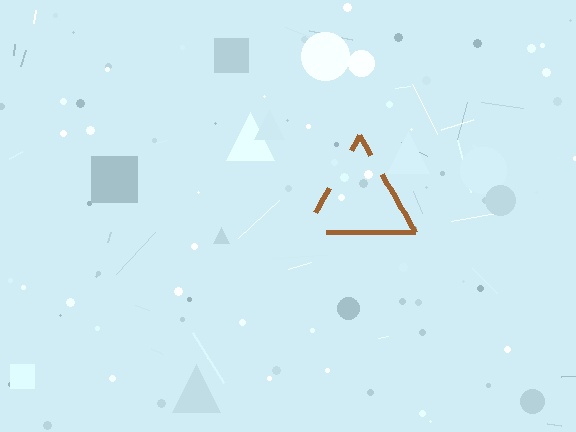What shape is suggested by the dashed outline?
The dashed outline suggests a triangle.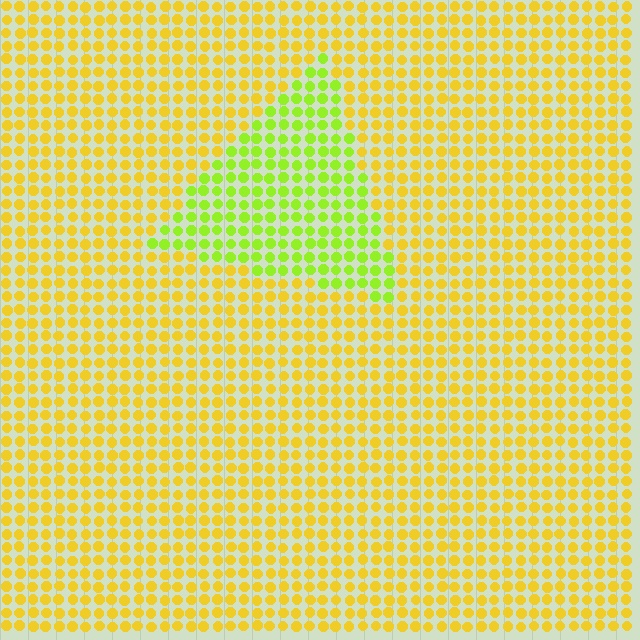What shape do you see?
I see a triangle.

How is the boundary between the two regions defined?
The boundary is defined purely by a slight shift in hue (about 38 degrees). Spacing, size, and orientation are identical on both sides.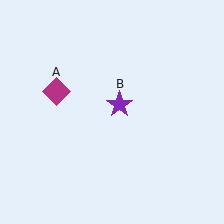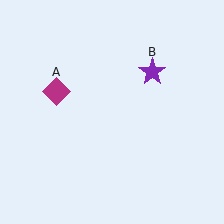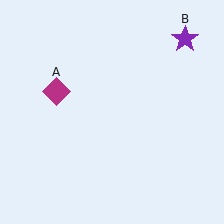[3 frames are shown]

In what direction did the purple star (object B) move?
The purple star (object B) moved up and to the right.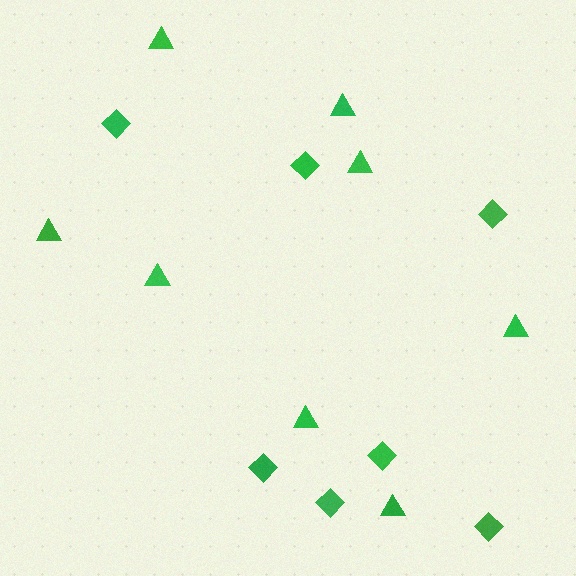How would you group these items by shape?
There are 2 groups: one group of diamonds (7) and one group of triangles (8).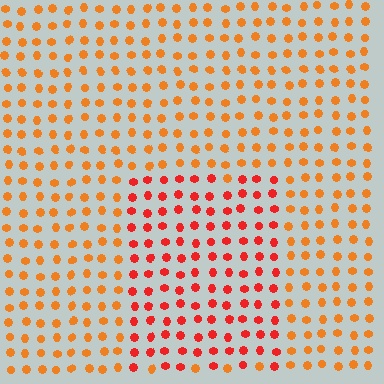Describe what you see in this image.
The image is filled with small orange elements in a uniform arrangement. A rectangle-shaped region is visible where the elements are tinted to a slightly different hue, forming a subtle color boundary.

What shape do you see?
I see a rectangle.